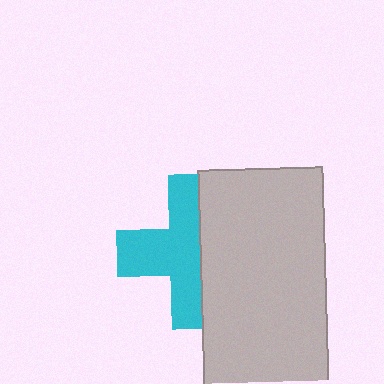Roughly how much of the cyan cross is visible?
About half of it is visible (roughly 57%).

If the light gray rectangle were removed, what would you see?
You would see the complete cyan cross.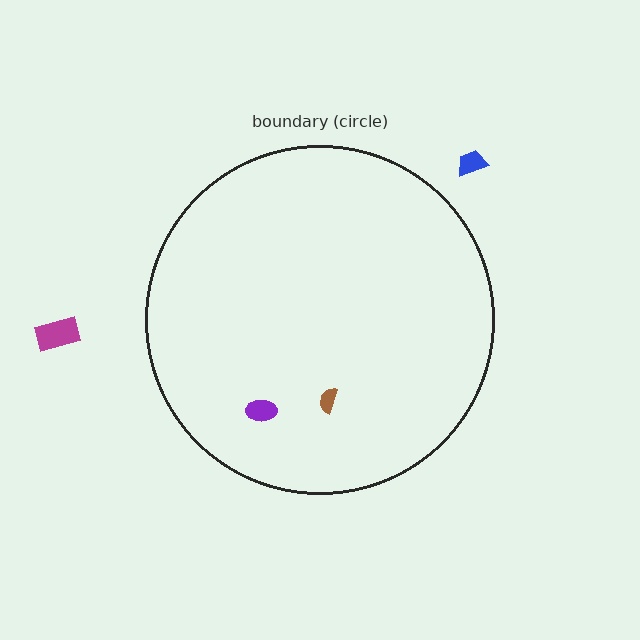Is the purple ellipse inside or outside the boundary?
Inside.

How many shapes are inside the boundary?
2 inside, 2 outside.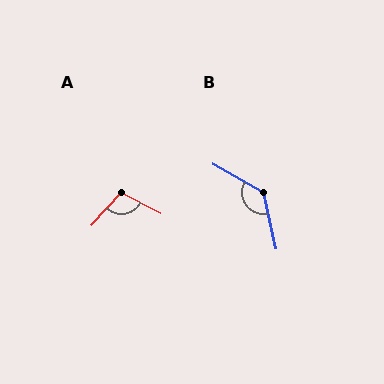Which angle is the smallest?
A, at approximately 104 degrees.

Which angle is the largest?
B, at approximately 131 degrees.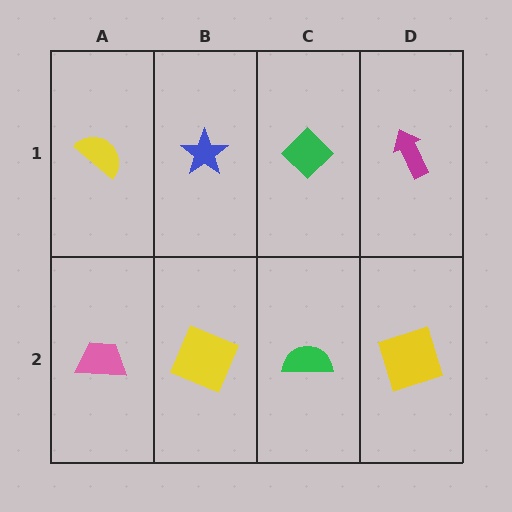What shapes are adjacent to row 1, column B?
A yellow square (row 2, column B), a yellow semicircle (row 1, column A), a green diamond (row 1, column C).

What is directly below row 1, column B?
A yellow square.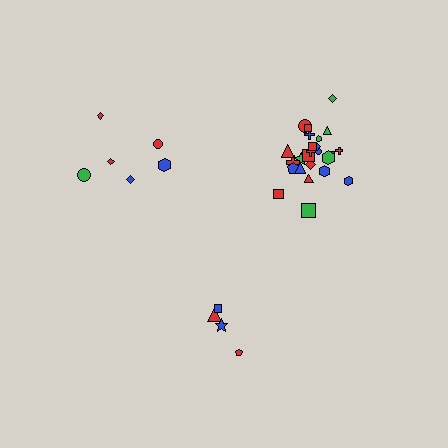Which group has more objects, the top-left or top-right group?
The top-right group.